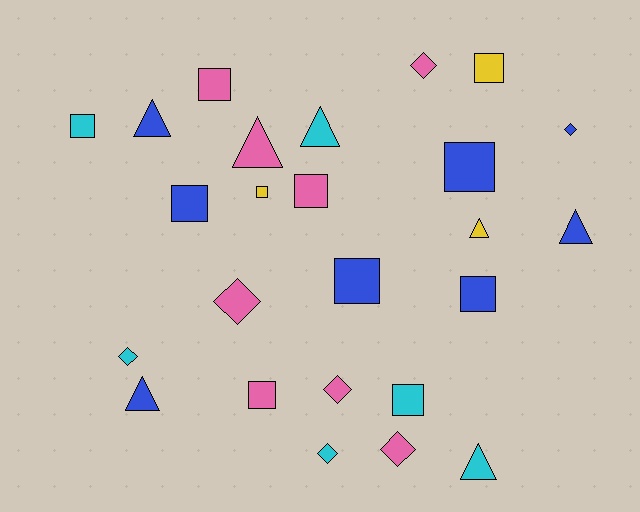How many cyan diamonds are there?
There are 2 cyan diamonds.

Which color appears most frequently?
Pink, with 8 objects.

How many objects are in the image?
There are 25 objects.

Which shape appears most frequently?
Square, with 11 objects.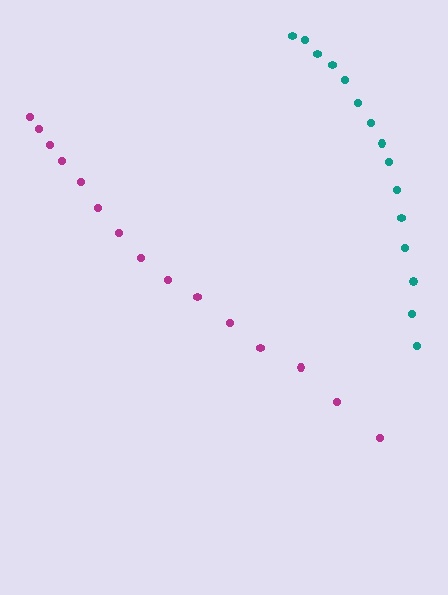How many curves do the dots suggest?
There are 2 distinct paths.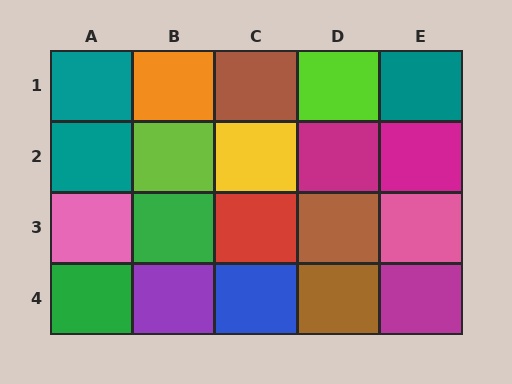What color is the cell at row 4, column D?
Brown.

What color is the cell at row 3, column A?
Pink.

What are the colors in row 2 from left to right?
Teal, lime, yellow, magenta, magenta.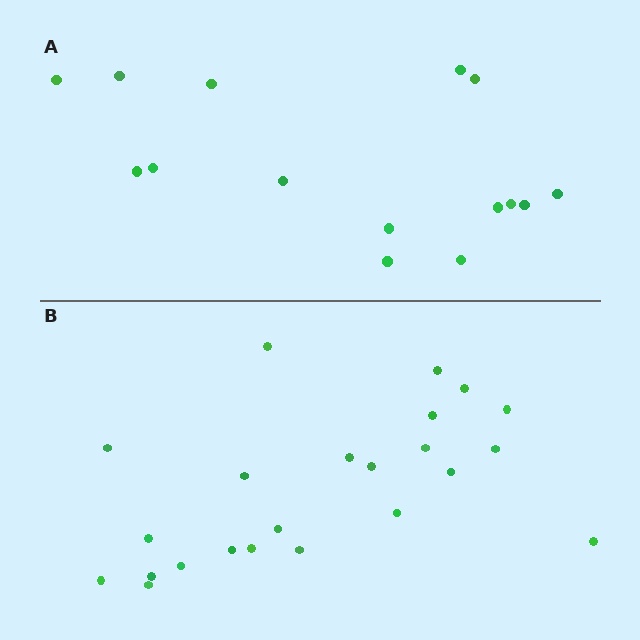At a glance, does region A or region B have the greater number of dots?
Region B (the bottom region) has more dots.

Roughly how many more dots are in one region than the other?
Region B has roughly 8 or so more dots than region A.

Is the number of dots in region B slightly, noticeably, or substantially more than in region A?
Region B has substantially more. The ratio is roughly 1.5 to 1.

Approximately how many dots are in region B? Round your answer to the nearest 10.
About 20 dots. (The exact count is 23, which rounds to 20.)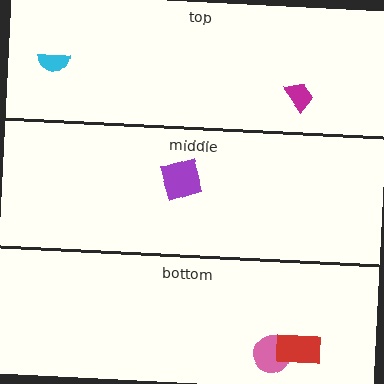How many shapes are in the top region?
2.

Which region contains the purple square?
The middle region.